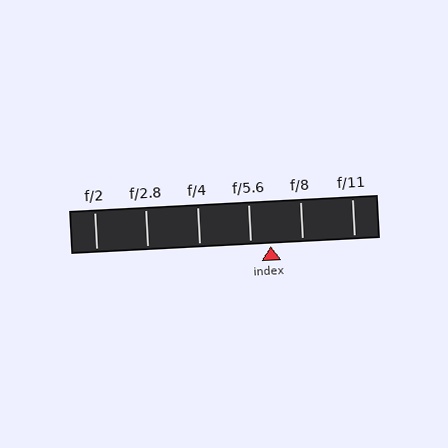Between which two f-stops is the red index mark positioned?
The index mark is between f/5.6 and f/8.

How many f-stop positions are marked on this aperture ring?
There are 6 f-stop positions marked.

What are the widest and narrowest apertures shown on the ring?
The widest aperture shown is f/2 and the narrowest is f/11.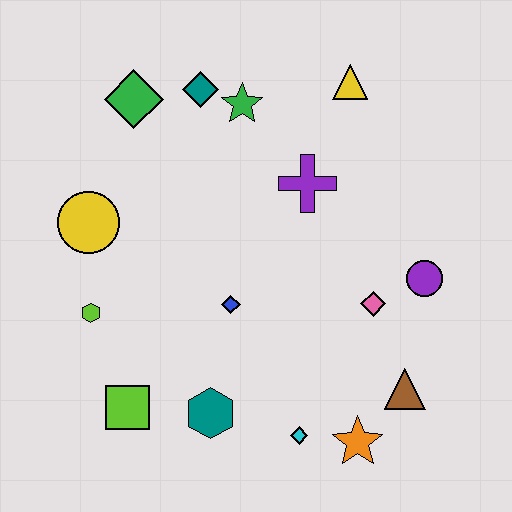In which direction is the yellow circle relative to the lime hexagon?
The yellow circle is above the lime hexagon.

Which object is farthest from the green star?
The orange star is farthest from the green star.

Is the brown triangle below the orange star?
No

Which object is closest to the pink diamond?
The purple circle is closest to the pink diamond.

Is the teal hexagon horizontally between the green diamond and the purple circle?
Yes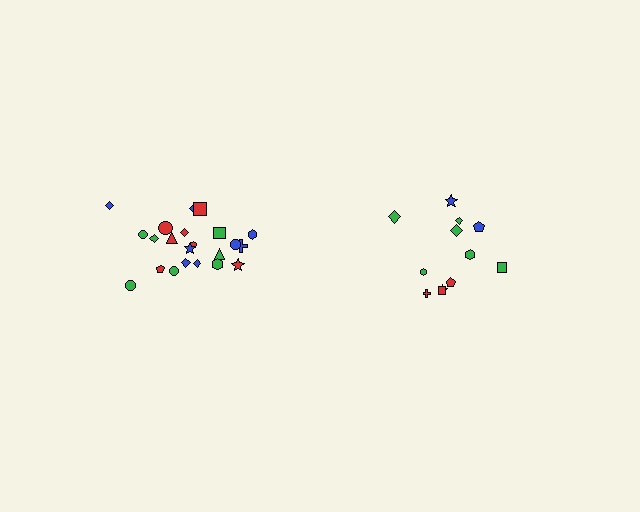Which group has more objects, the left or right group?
The left group.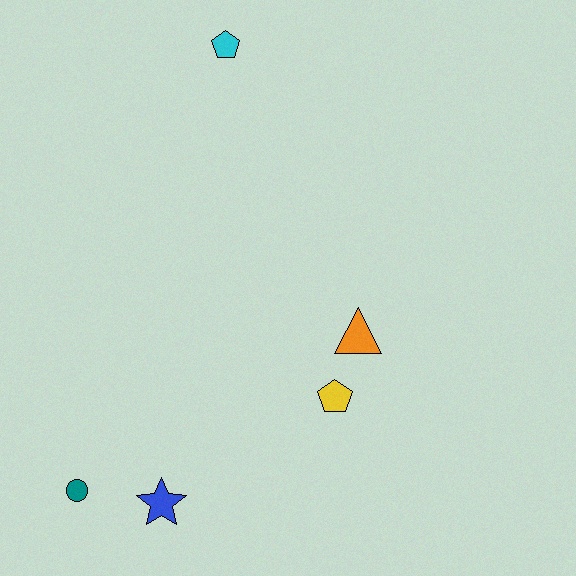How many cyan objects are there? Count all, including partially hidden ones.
There is 1 cyan object.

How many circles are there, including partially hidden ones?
There is 1 circle.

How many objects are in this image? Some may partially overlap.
There are 5 objects.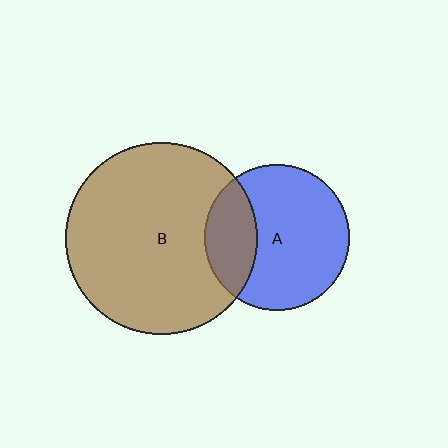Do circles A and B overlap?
Yes.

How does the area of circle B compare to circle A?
Approximately 1.7 times.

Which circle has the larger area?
Circle B (brown).